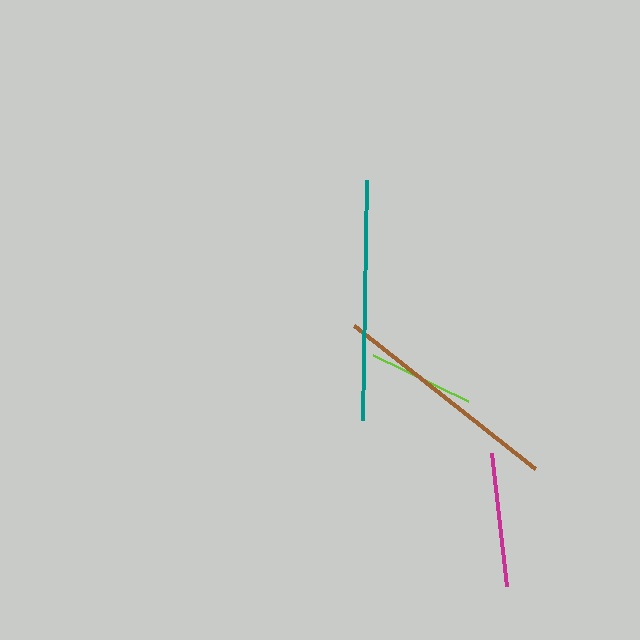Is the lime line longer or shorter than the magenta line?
The magenta line is longer than the lime line.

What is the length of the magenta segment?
The magenta segment is approximately 134 pixels long.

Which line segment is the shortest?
The lime line is the shortest at approximately 106 pixels.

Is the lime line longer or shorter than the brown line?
The brown line is longer than the lime line.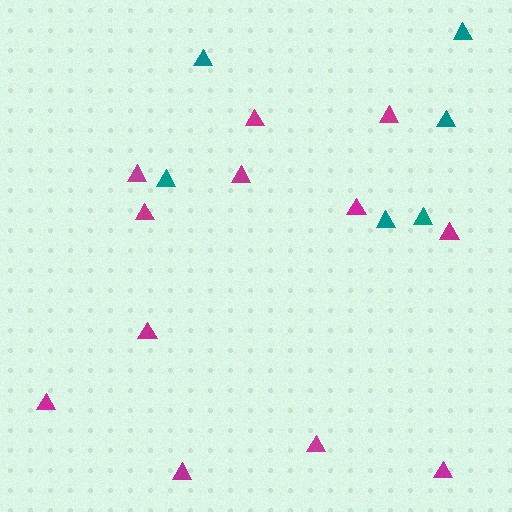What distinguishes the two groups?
There are 2 groups: one group of magenta triangles (12) and one group of teal triangles (6).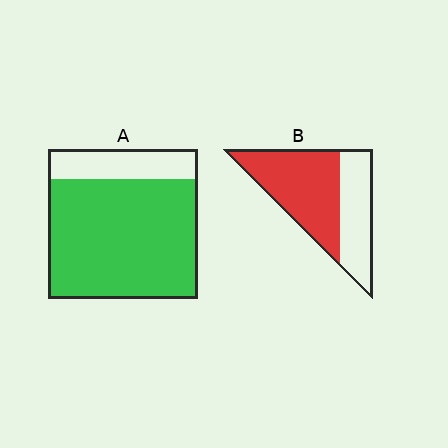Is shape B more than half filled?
Yes.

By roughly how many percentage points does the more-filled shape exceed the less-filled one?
By roughly 20 percentage points (A over B).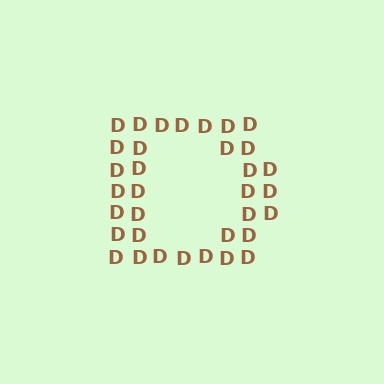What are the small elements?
The small elements are letter D's.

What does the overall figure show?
The overall figure shows the letter D.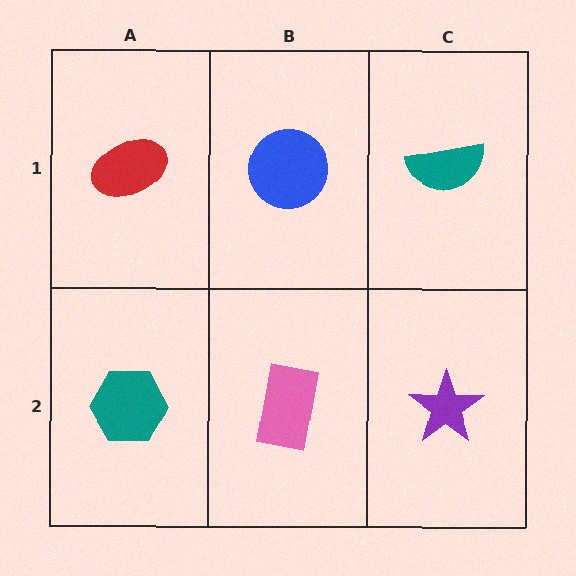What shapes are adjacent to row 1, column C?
A purple star (row 2, column C), a blue circle (row 1, column B).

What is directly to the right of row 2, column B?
A purple star.